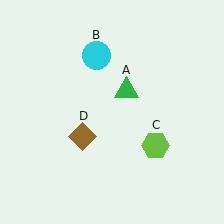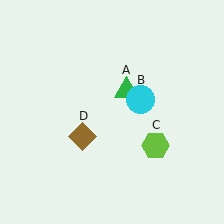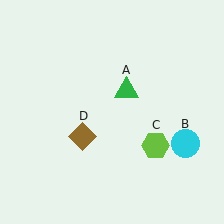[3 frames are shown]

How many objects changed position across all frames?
1 object changed position: cyan circle (object B).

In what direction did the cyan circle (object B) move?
The cyan circle (object B) moved down and to the right.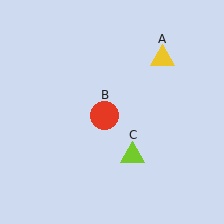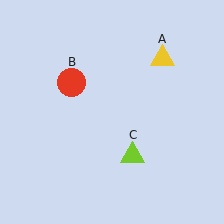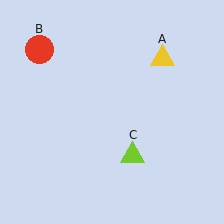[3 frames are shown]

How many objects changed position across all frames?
1 object changed position: red circle (object B).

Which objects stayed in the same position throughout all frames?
Yellow triangle (object A) and lime triangle (object C) remained stationary.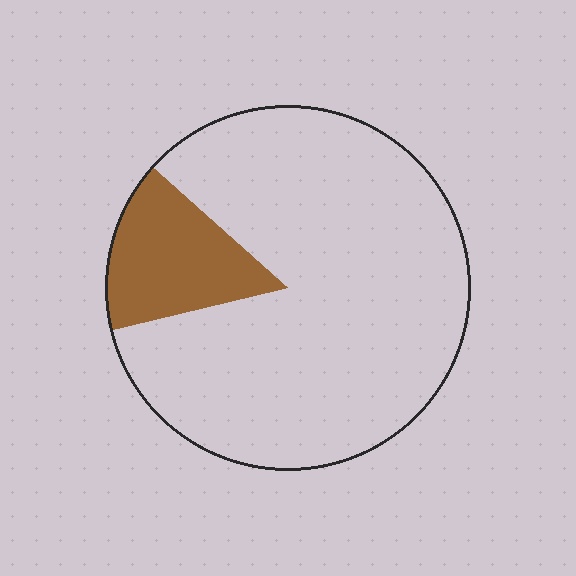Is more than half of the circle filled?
No.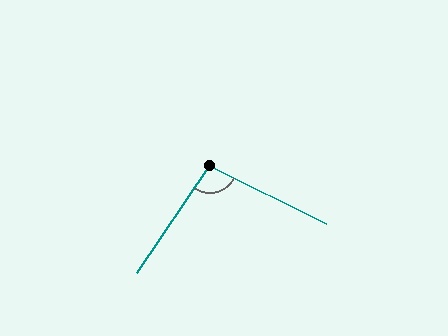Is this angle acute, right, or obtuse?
It is obtuse.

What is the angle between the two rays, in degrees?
Approximately 98 degrees.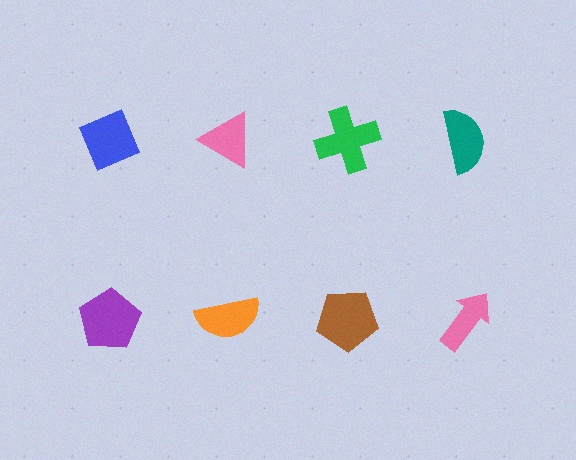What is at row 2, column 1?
A purple pentagon.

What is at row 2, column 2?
An orange semicircle.